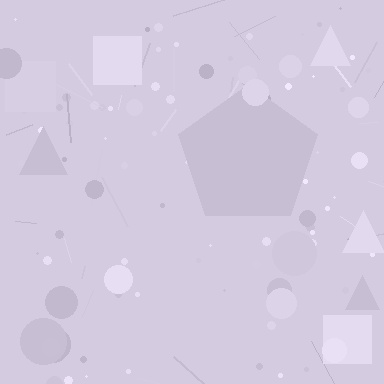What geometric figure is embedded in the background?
A pentagon is embedded in the background.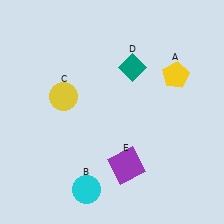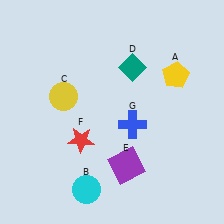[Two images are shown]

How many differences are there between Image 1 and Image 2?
There are 2 differences between the two images.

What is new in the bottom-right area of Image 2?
A blue cross (G) was added in the bottom-right area of Image 2.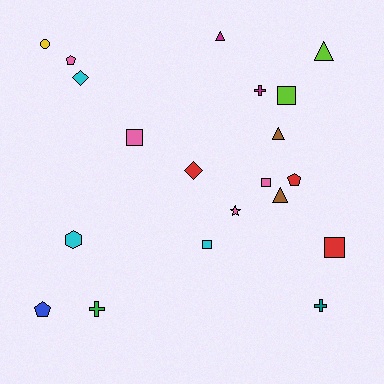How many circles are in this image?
There is 1 circle.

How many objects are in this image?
There are 20 objects.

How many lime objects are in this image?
There are 2 lime objects.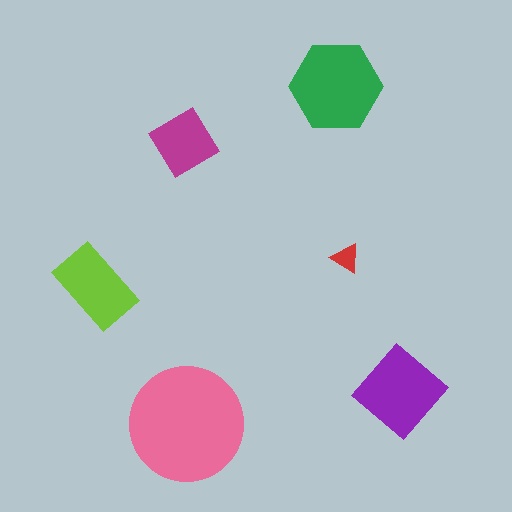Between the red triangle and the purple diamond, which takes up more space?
The purple diamond.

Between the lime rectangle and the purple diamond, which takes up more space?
The purple diamond.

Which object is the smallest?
The red triangle.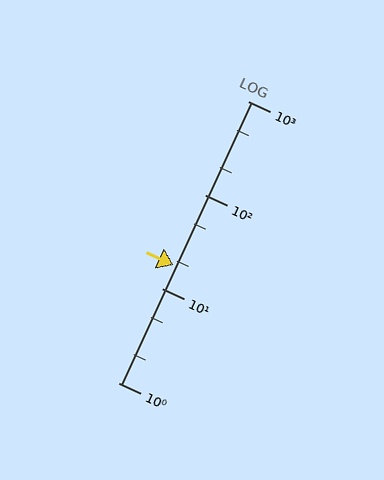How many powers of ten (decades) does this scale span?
The scale spans 3 decades, from 1 to 1000.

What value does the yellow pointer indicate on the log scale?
The pointer indicates approximately 18.